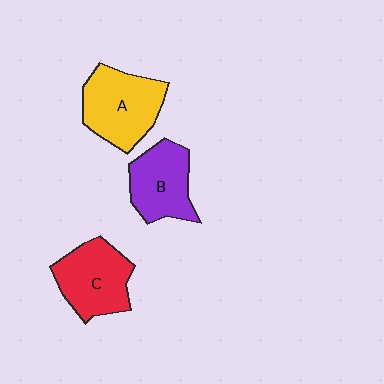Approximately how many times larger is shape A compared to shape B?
Approximately 1.2 times.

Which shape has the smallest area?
Shape B (purple).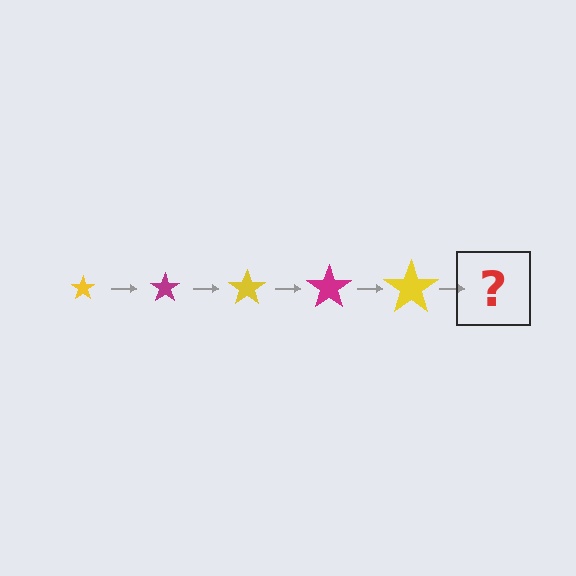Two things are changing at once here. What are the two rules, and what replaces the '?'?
The two rules are that the star grows larger each step and the color cycles through yellow and magenta. The '?' should be a magenta star, larger than the previous one.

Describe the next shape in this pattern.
It should be a magenta star, larger than the previous one.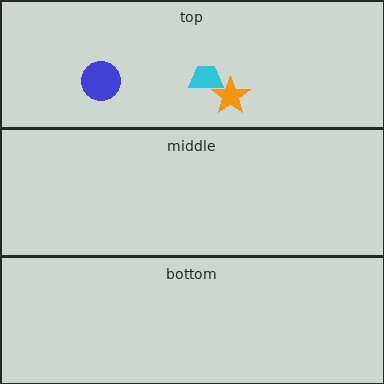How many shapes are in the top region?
3.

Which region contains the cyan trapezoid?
The top region.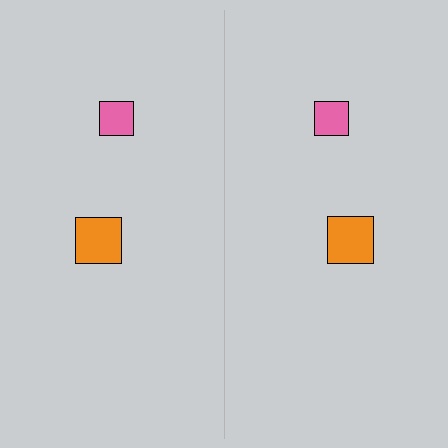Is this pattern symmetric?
Yes, this pattern has bilateral (reflection) symmetry.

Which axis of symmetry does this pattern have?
The pattern has a vertical axis of symmetry running through the center of the image.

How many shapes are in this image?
There are 4 shapes in this image.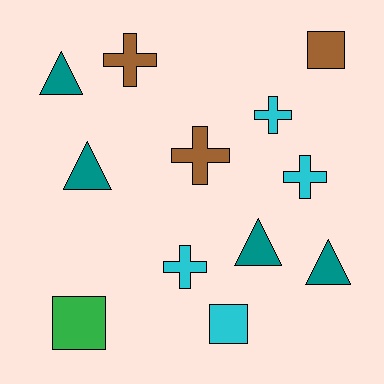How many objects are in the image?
There are 12 objects.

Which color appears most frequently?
Teal, with 4 objects.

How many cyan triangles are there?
There are no cyan triangles.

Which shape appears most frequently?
Cross, with 5 objects.